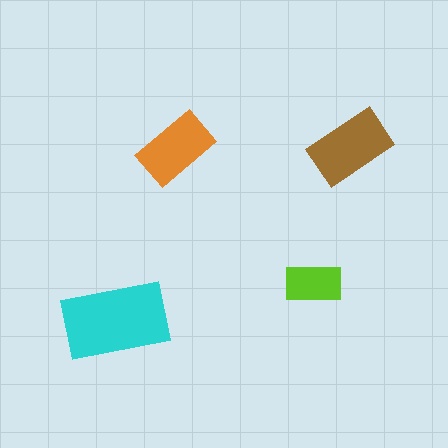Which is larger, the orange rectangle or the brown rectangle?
The brown one.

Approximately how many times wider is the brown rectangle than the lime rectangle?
About 1.5 times wider.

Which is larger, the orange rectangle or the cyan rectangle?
The cyan one.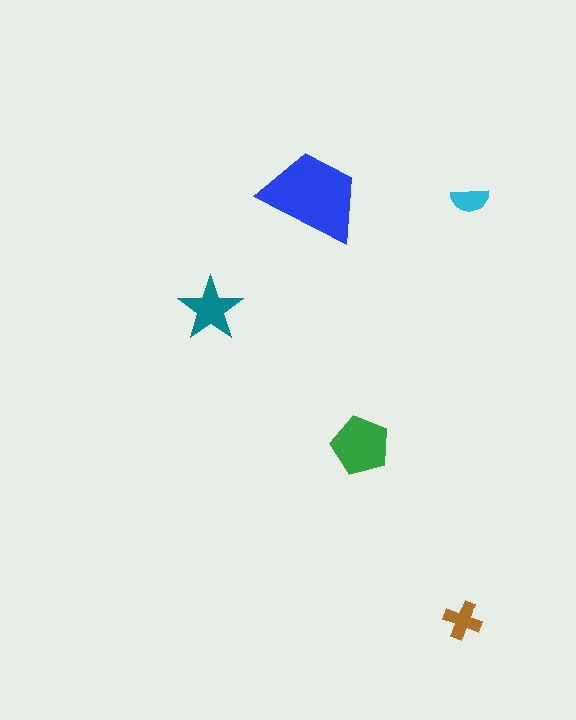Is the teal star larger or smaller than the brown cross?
Larger.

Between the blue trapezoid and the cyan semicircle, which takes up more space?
The blue trapezoid.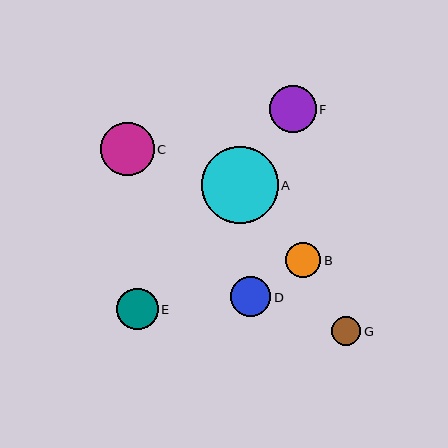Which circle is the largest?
Circle A is the largest with a size of approximately 77 pixels.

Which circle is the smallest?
Circle G is the smallest with a size of approximately 29 pixels.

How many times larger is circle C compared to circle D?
Circle C is approximately 1.3 times the size of circle D.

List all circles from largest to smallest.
From largest to smallest: A, C, F, E, D, B, G.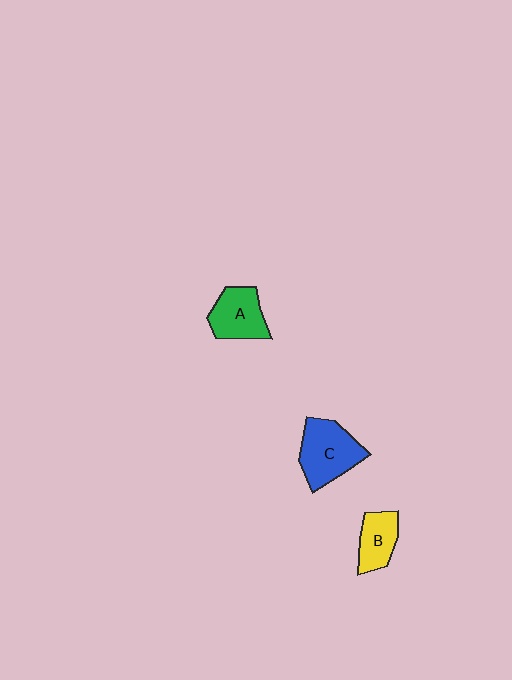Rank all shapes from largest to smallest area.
From largest to smallest: C (blue), A (green), B (yellow).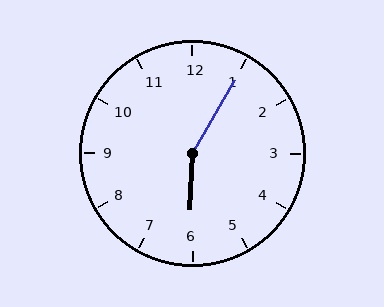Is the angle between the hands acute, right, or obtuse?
It is obtuse.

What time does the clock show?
6:05.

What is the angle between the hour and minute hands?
Approximately 152 degrees.